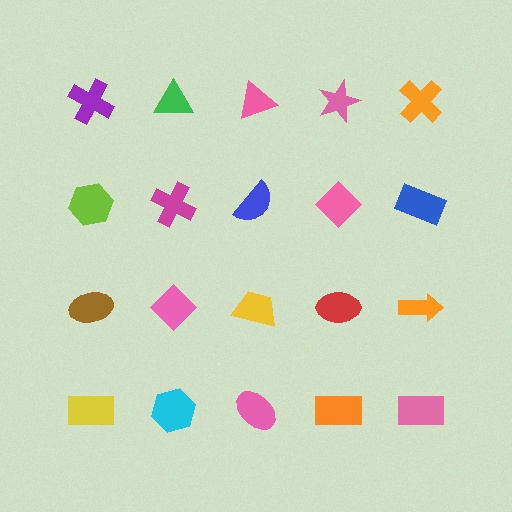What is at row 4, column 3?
A pink ellipse.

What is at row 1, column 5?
An orange cross.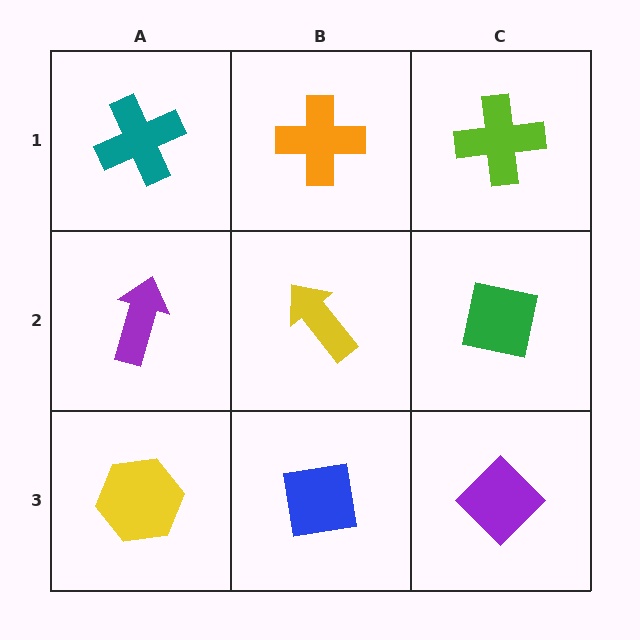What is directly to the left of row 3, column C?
A blue square.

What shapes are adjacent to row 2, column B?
An orange cross (row 1, column B), a blue square (row 3, column B), a purple arrow (row 2, column A), a green square (row 2, column C).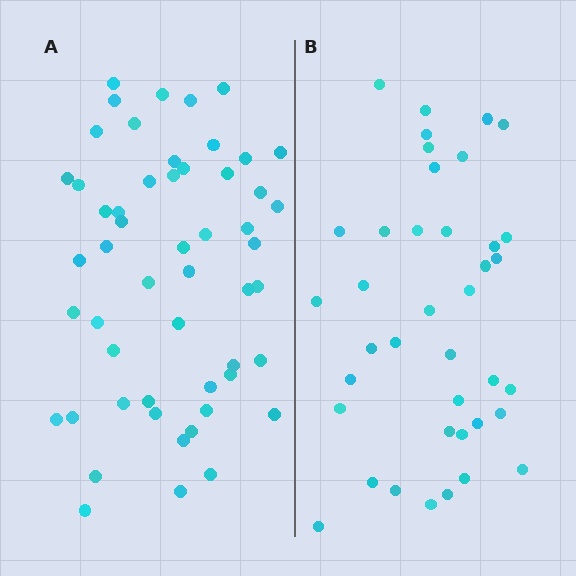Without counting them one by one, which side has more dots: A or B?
Region A (the left region) has more dots.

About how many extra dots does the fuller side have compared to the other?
Region A has approximately 15 more dots than region B.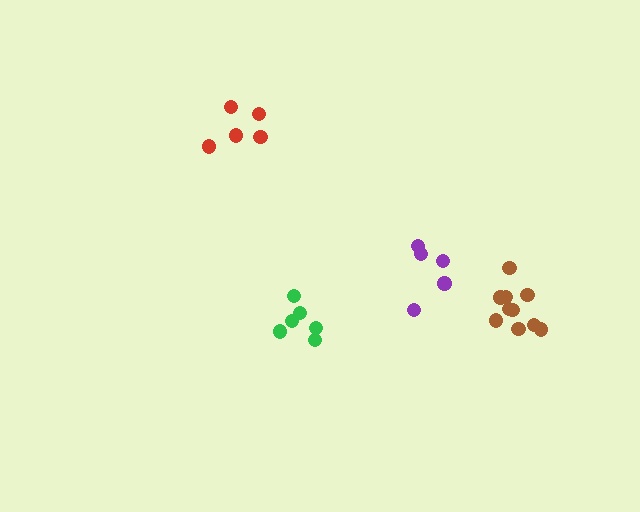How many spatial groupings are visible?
There are 4 spatial groupings.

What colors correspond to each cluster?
The clusters are colored: brown, purple, red, green.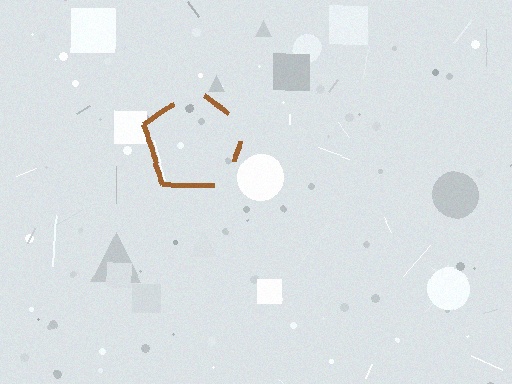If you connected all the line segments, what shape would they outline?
They would outline a pentagon.